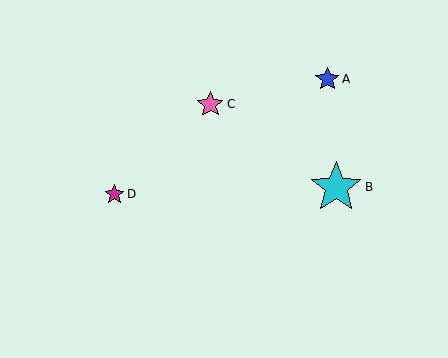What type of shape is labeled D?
Shape D is a magenta star.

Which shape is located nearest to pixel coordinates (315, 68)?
The blue star (labeled A) at (327, 79) is nearest to that location.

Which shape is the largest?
The cyan star (labeled B) is the largest.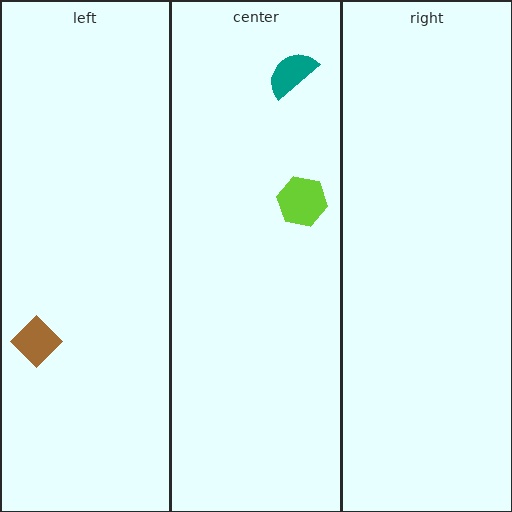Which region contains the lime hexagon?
The center region.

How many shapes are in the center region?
2.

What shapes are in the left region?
The brown diamond.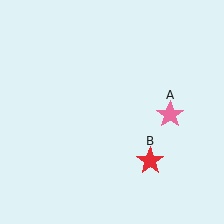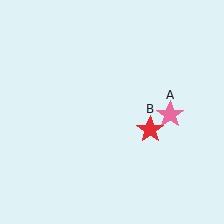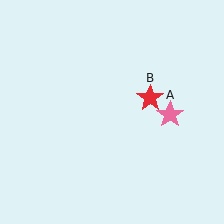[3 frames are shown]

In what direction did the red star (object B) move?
The red star (object B) moved up.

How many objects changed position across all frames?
1 object changed position: red star (object B).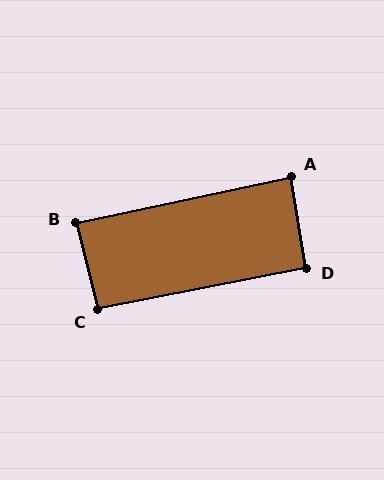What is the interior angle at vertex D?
Approximately 92 degrees (approximately right).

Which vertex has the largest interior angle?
C, at approximately 93 degrees.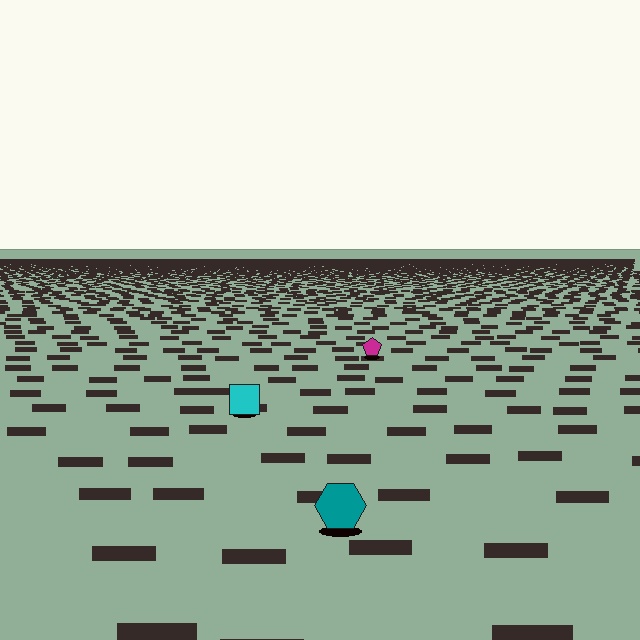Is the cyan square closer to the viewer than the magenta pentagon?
Yes. The cyan square is closer — you can tell from the texture gradient: the ground texture is coarser near it.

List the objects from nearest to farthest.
From nearest to farthest: the teal hexagon, the cyan square, the magenta pentagon.